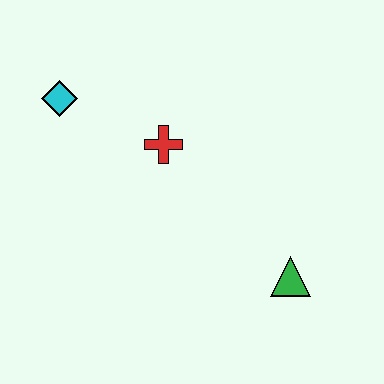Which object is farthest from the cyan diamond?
The green triangle is farthest from the cyan diamond.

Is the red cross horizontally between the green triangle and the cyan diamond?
Yes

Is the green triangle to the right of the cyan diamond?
Yes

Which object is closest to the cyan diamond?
The red cross is closest to the cyan diamond.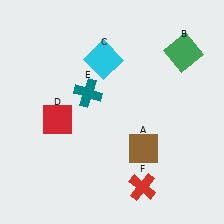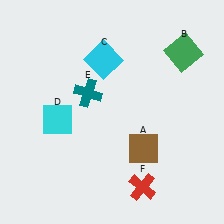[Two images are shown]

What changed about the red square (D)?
In Image 1, D is red. In Image 2, it changed to cyan.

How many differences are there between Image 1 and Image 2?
There is 1 difference between the two images.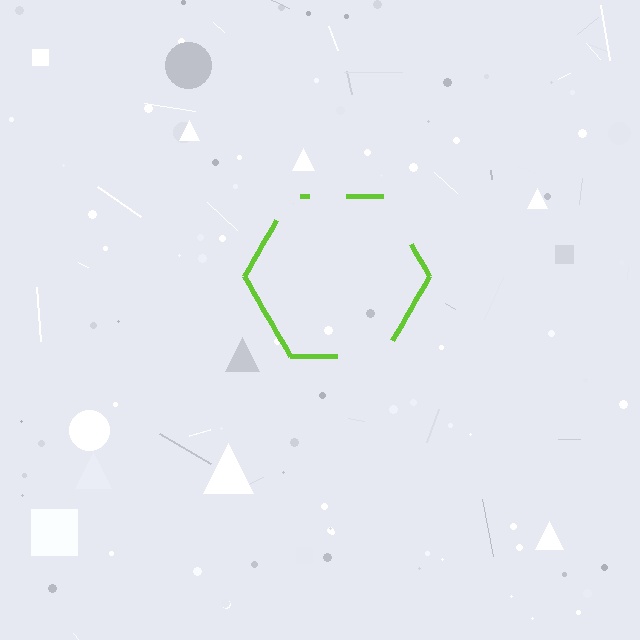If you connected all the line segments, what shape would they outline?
They would outline a hexagon.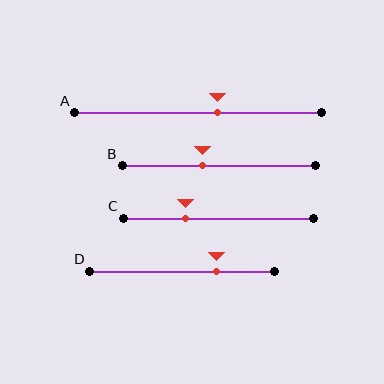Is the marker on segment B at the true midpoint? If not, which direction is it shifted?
No, the marker on segment B is shifted to the left by about 9% of the segment length.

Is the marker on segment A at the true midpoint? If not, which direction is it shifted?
No, the marker on segment A is shifted to the right by about 8% of the segment length.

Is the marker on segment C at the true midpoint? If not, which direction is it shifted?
No, the marker on segment C is shifted to the left by about 17% of the segment length.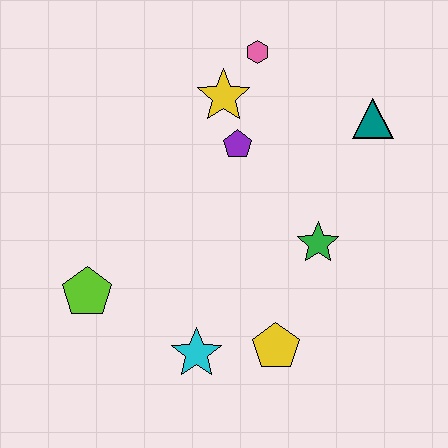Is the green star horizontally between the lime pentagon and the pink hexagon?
No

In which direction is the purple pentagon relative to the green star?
The purple pentagon is above the green star.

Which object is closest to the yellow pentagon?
The cyan star is closest to the yellow pentagon.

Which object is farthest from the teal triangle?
The lime pentagon is farthest from the teal triangle.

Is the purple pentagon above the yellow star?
No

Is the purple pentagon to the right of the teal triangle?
No